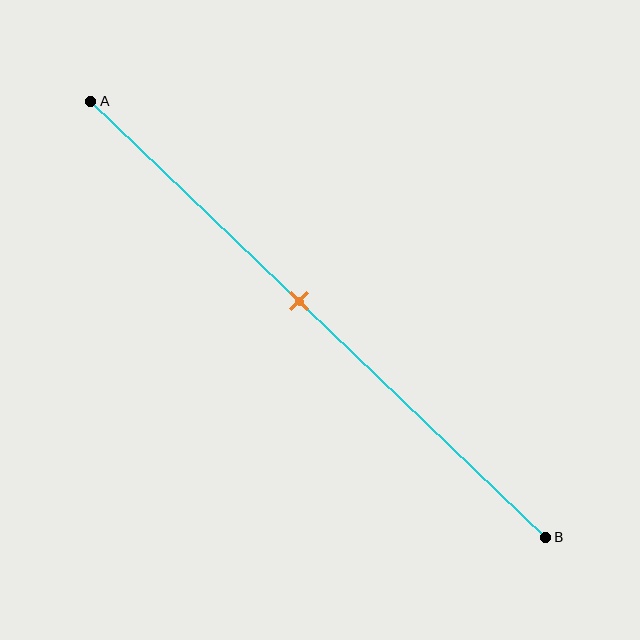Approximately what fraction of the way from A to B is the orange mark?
The orange mark is approximately 45% of the way from A to B.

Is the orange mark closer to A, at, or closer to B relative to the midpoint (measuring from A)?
The orange mark is closer to point A than the midpoint of segment AB.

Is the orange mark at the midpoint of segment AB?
No, the mark is at about 45% from A, not at the 50% midpoint.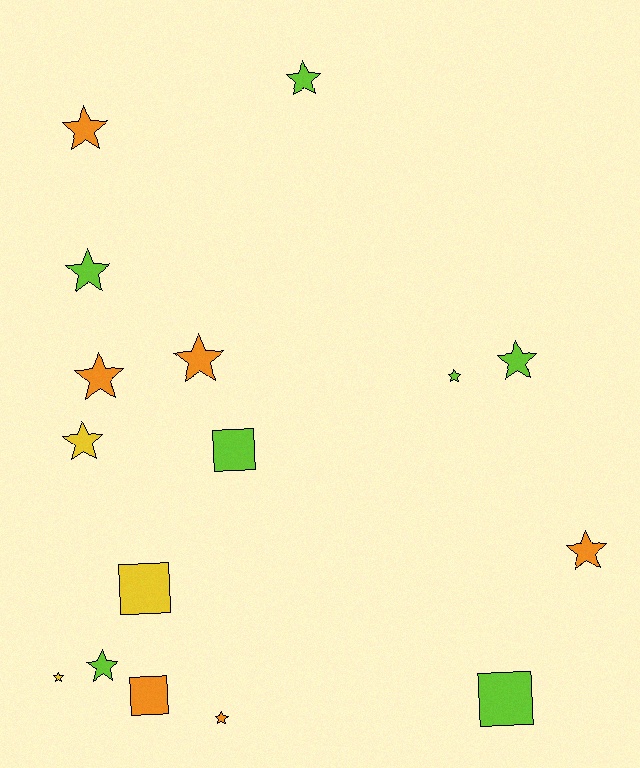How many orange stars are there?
There are 5 orange stars.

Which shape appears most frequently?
Star, with 12 objects.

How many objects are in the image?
There are 16 objects.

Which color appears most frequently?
Lime, with 7 objects.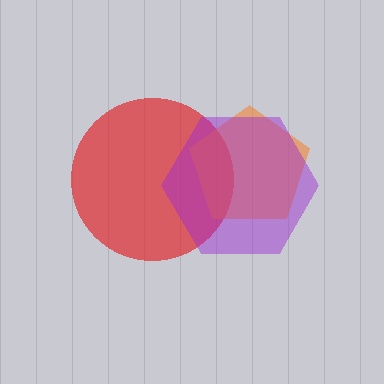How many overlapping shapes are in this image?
There are 3 overlapping shapes in the image.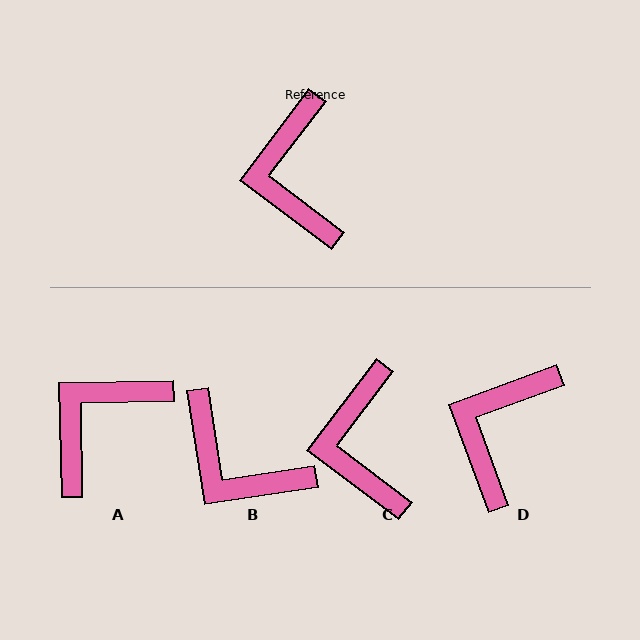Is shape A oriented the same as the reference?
No, it is off by about 52 degrees.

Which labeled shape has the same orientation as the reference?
C.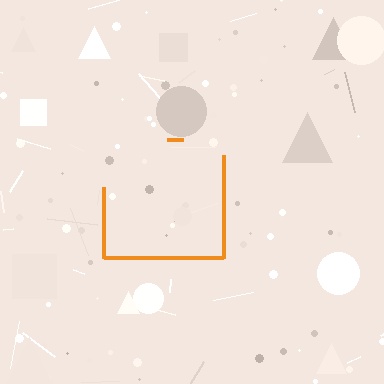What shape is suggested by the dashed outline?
The dashed outline suggests a square.